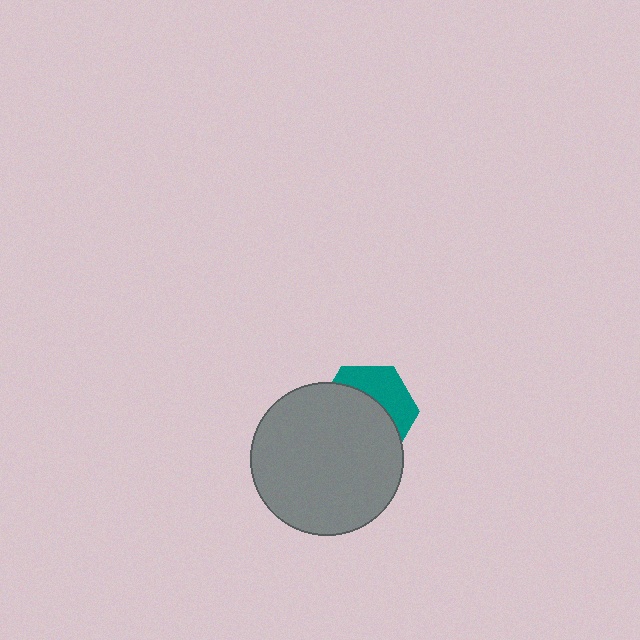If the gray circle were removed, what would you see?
You would see the complete teal hexagon.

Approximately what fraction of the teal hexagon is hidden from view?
Roughly 62% of the teal hexagon is hidden behind the gray circle.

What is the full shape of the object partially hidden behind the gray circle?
The partially hidden object is a teal hexagon.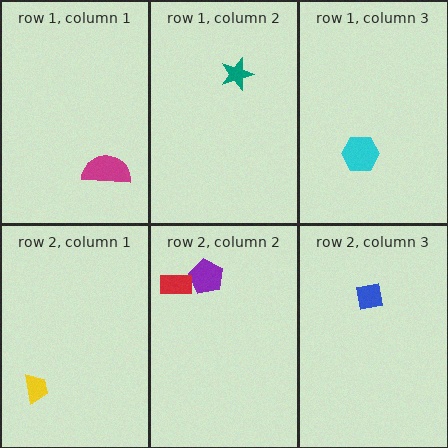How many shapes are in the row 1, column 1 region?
1.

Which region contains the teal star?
The row 1, column 2 region.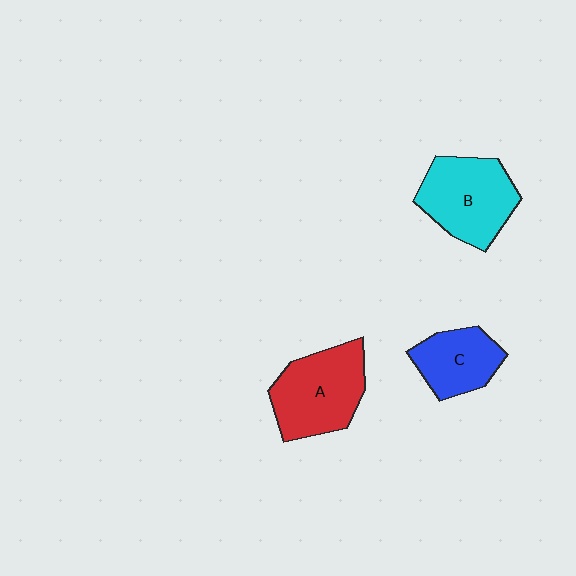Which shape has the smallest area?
Shape C (blue).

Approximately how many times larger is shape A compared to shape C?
Approximately 1.5 times.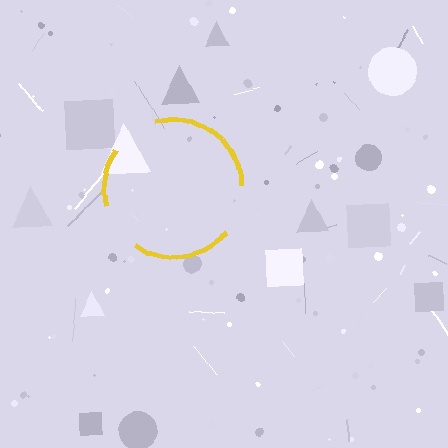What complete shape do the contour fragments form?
The contour fragments form a circle.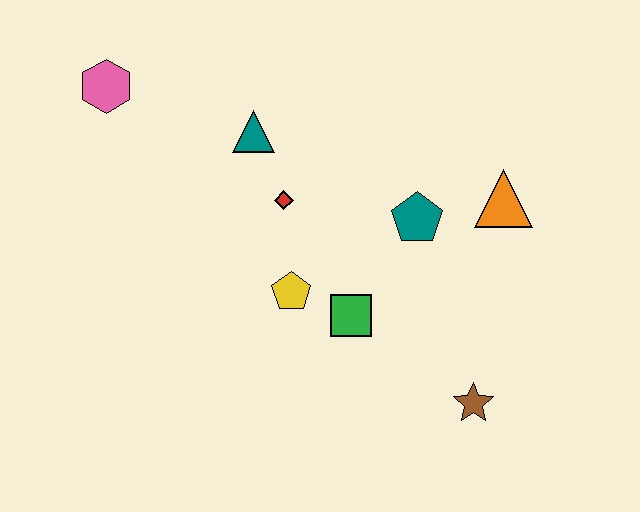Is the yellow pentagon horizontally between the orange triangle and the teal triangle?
Yes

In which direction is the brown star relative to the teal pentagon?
The brown star is below the teal pentagon.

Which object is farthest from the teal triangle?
The brown star is farthest from the teal triangle.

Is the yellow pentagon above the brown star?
Yes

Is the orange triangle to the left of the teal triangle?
No